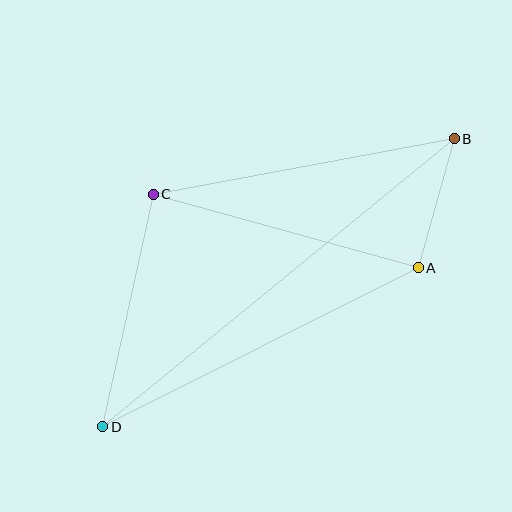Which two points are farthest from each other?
Points B and D are farthest from each other.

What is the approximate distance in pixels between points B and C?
The distance between B and C is approximately 306 pixels.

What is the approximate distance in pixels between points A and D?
The distance between A and D is approximately 353 pixels.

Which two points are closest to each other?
Points A and B are closest to each other.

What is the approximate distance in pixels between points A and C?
The distance between A and C is approximately 275 pixels.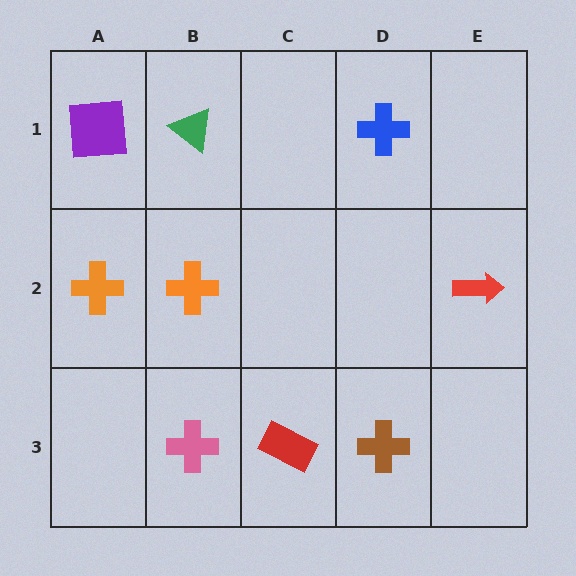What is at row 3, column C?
A red rectangle.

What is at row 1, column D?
A blue cross.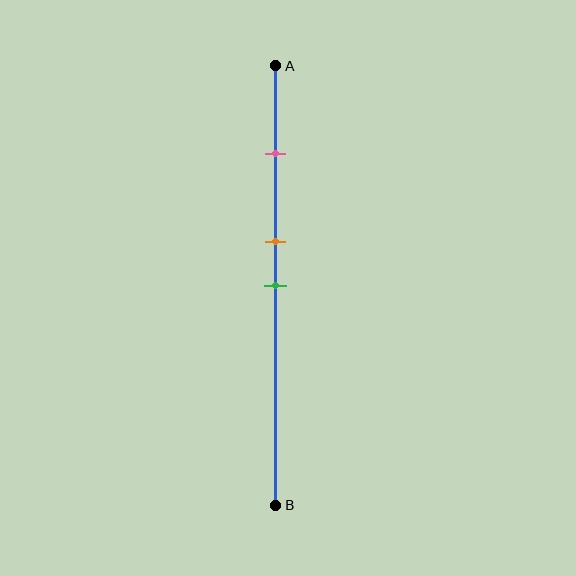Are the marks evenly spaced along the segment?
No, the marks are not evenly spaced.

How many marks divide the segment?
There are 3 marks dividing the segment.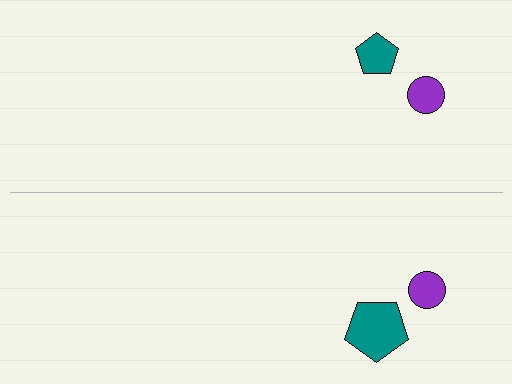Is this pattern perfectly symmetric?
No, the pattern is not perfectly symmetric. The teal pentagon on the bottom side has a different size than its mirror counterpart.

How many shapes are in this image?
There are 4 shapes in this image.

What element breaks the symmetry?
The teal pentagon on the bottom side has a different size than its mirror counterpart.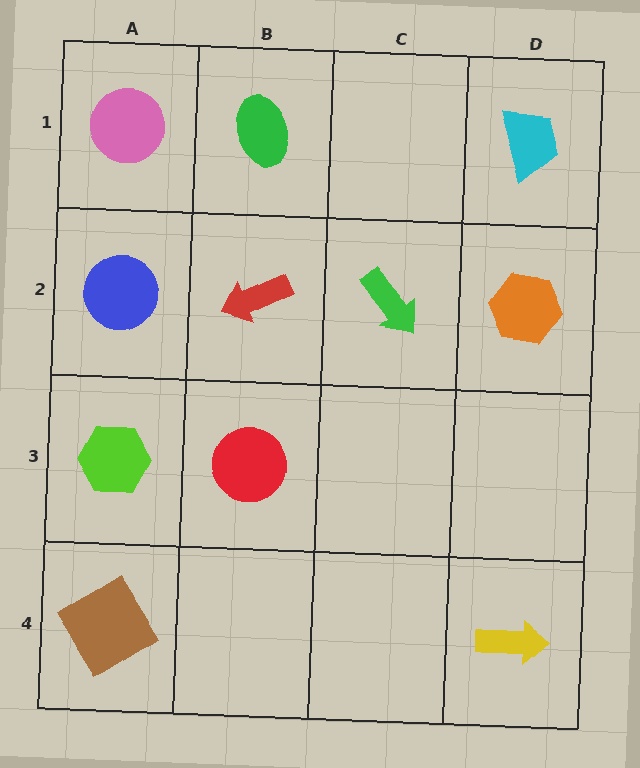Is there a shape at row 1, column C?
No, that cell is empty.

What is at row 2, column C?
A green arrow.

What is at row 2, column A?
A blue circle.